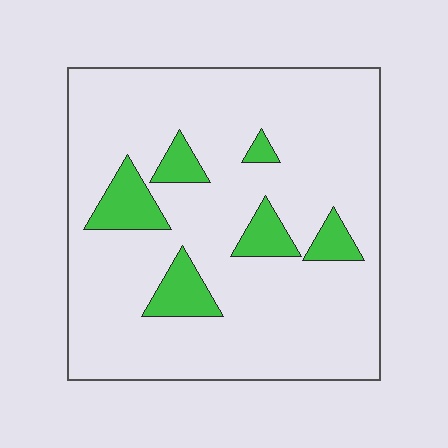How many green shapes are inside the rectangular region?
6.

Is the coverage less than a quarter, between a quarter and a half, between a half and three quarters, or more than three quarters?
Less than a quarter.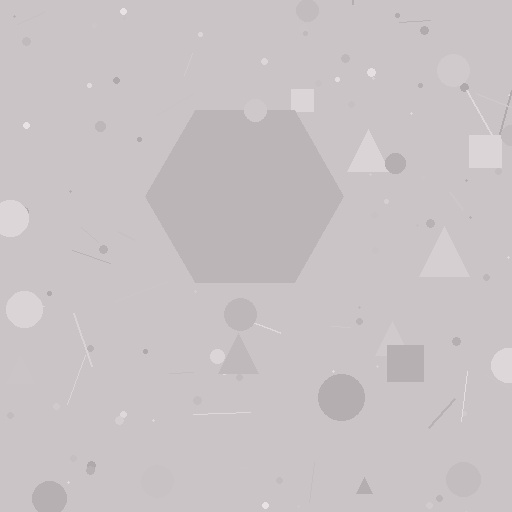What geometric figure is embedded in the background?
A hexagon is embedded in the background.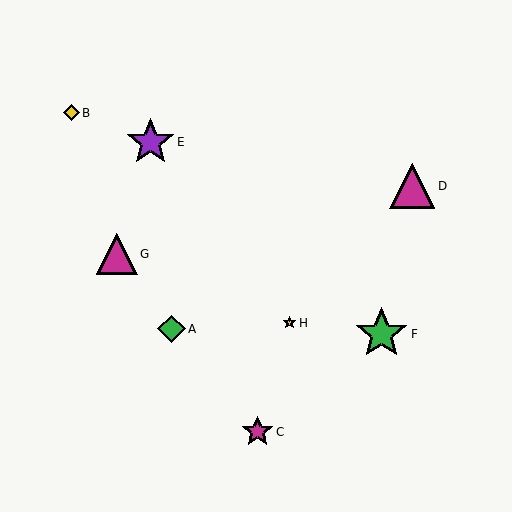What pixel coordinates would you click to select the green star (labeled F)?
Click at (381, 334) to select the green star F.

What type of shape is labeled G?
Shape G is a magenta triangle.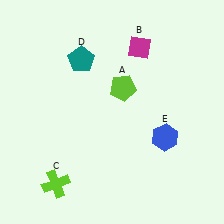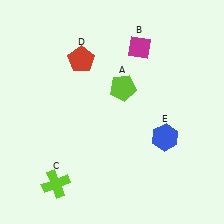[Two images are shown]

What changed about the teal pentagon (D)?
In Image 1, D is teal. In Image 2, it changed to red.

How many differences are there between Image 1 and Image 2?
There is 1 difference between the two images.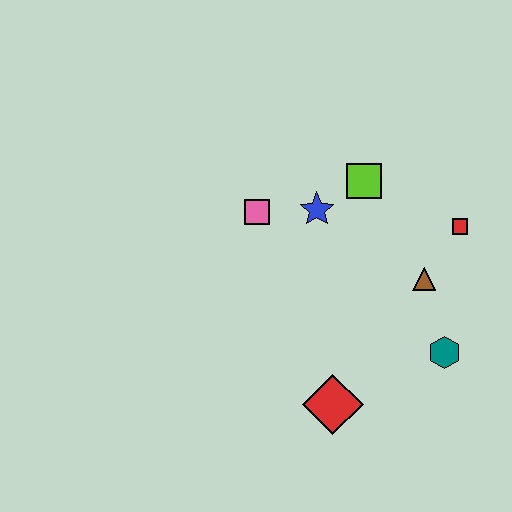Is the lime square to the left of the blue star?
No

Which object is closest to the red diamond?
The teal hexagon is closest to the red diamond.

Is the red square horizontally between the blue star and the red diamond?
No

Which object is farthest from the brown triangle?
The pink square is farthest from the brown triangle.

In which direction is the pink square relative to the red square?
The pink square is to the left of the red square.